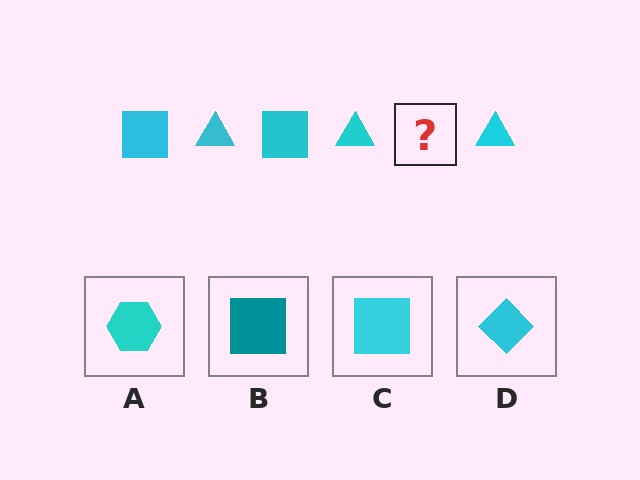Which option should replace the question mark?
Option C.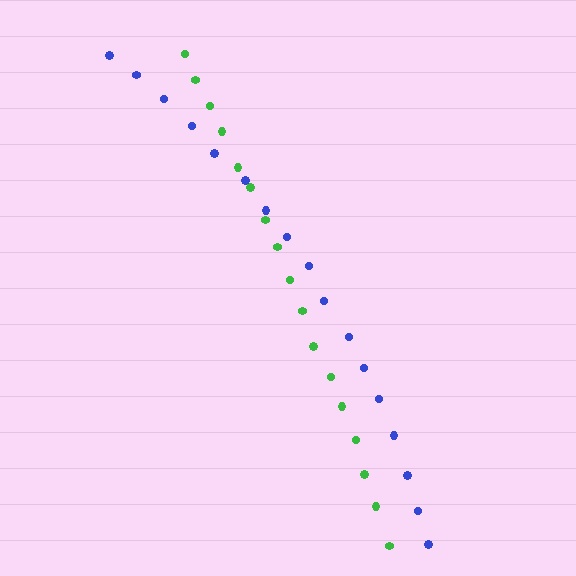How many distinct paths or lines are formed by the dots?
There are 2 distinct paths.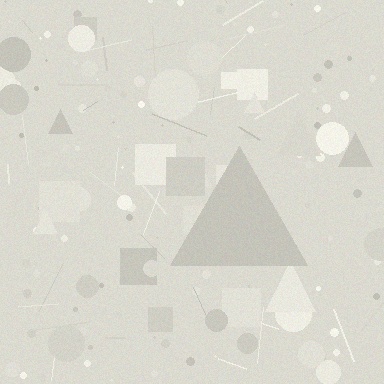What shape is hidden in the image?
A triangle is hidden in the image.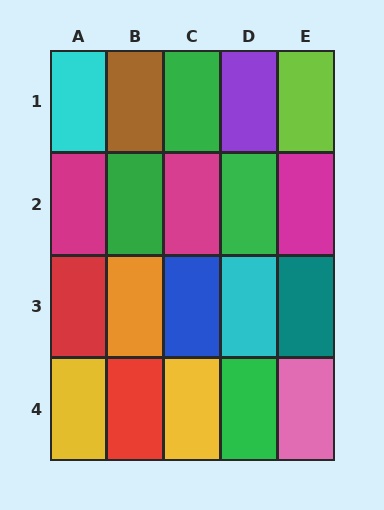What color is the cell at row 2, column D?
Green.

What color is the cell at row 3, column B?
Orange.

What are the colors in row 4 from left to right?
Yellow, red, yellow, green, pink.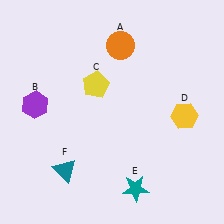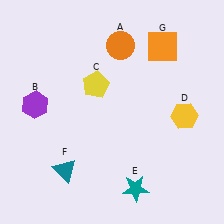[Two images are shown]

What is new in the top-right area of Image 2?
An orange square (G) was added in the top-right area of Image 2.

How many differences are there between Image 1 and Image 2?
There is 1 difference between the two images.